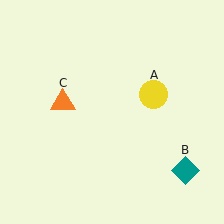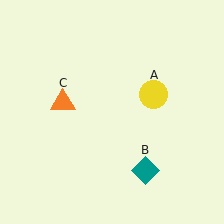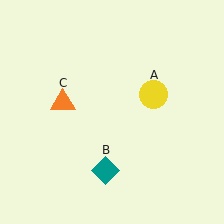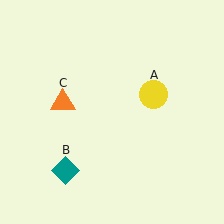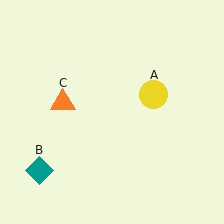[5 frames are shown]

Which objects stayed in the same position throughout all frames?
Yellow circle (object A) and orange triangle (object C) remained stationary.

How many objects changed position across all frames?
1 object changed position: teal diamond (object B).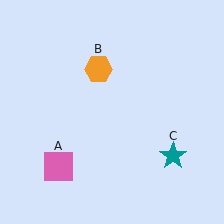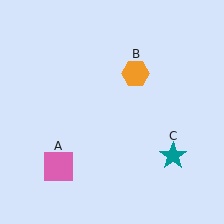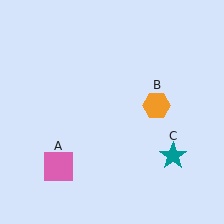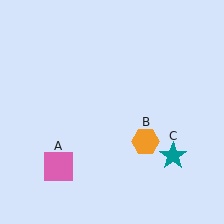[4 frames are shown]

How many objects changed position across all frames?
1 object changed position: orange hexagon (object B).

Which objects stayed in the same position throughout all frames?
Pink square (object A) and teal star (object C) remained stationary.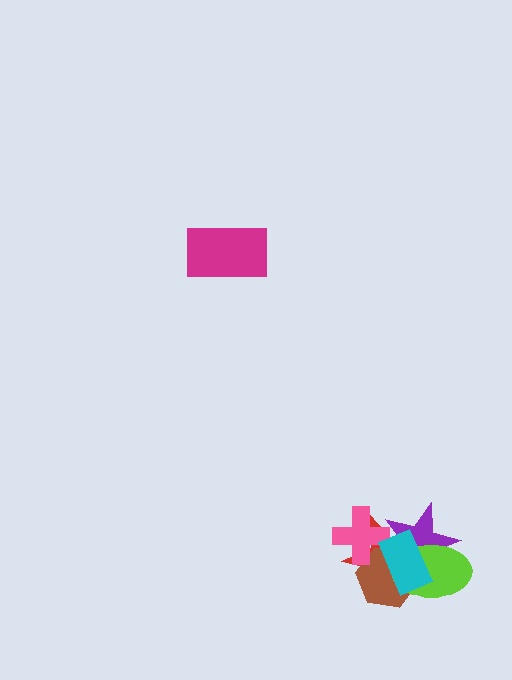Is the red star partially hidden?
Yes, it is partially covered by another shape.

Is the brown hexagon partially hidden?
Yes, it is partially covered by another shape.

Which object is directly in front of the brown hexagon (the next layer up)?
The pink cross is directly in front of the brown hexagon.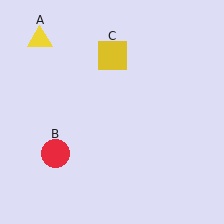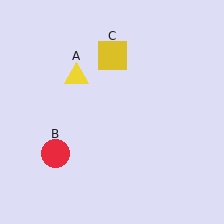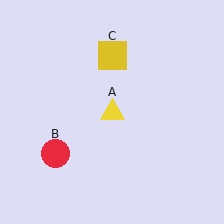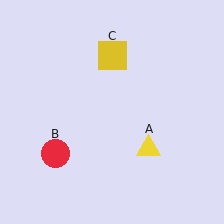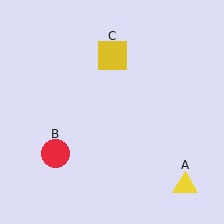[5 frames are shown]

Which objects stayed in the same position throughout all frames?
Red circle (object B) and yellow square (object C) remained stationary.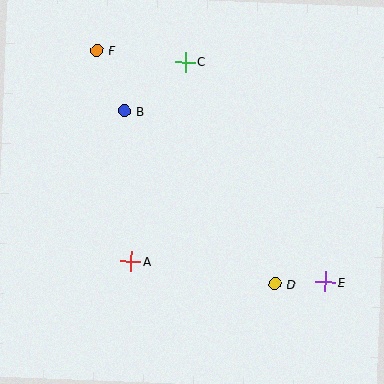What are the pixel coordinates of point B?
Point B is at (124, 111).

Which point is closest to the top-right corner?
Point C is closest to the top-right corner.